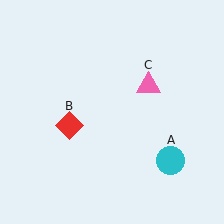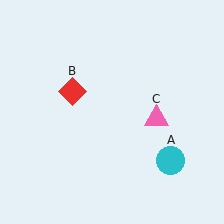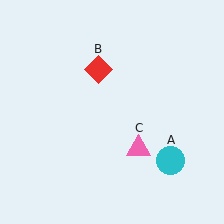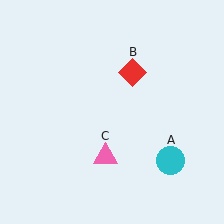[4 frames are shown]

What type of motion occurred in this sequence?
The red diamond (object B), pink triangle (object C) rotated clockwise around the center of the scene.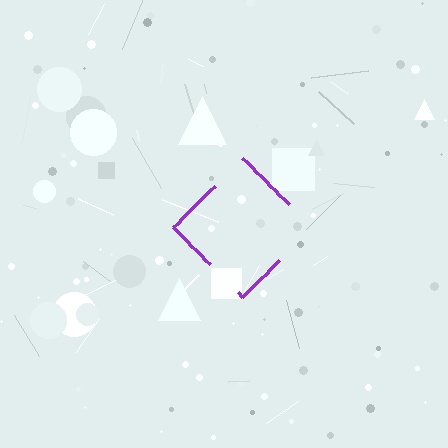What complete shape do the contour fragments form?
The contour fragments form a diamond.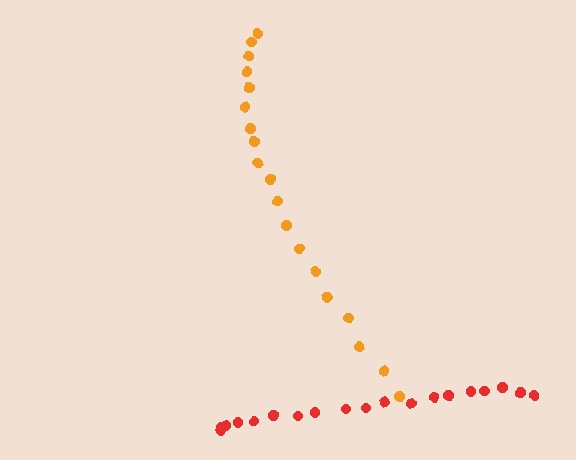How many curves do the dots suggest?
There are 2 distinct paths.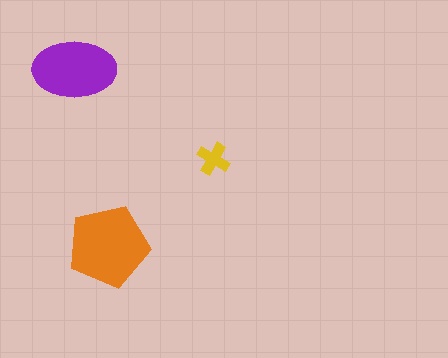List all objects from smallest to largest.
The yellow cross, the purple ellipse, the orange pentagon.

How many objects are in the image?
There are 3 objects in the image.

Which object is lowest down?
The orange pentagon is bottommost.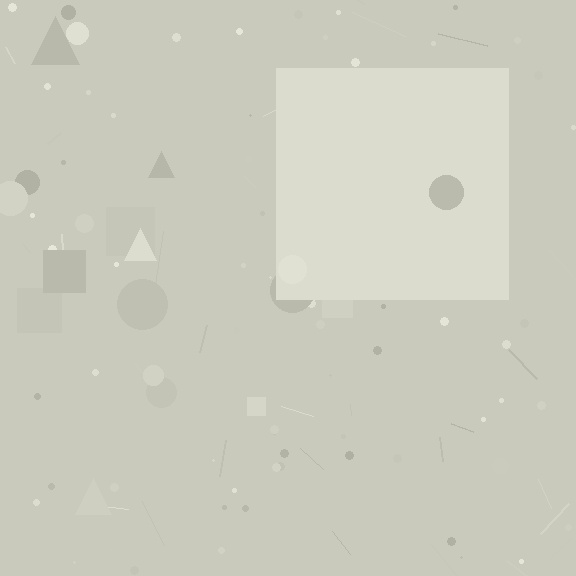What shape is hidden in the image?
A square is hidden in the image.